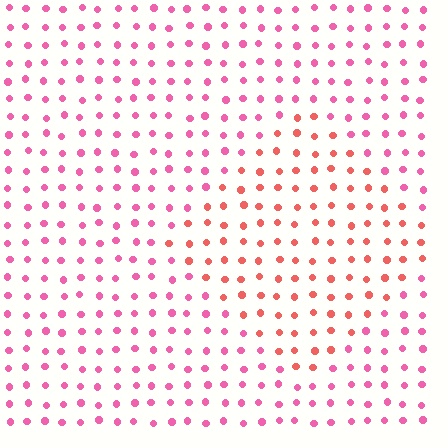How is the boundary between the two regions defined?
The boundary is defined purely by a slight shift in hue (about 32 degrees). Spacing, size, and orientation are identical on both sides.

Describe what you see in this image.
The image is filled with small pink elements in a uniform arrangement. A diamond-shaped region is visible where the elements are tinted to a slightly different hue, forming a subtle color boundary.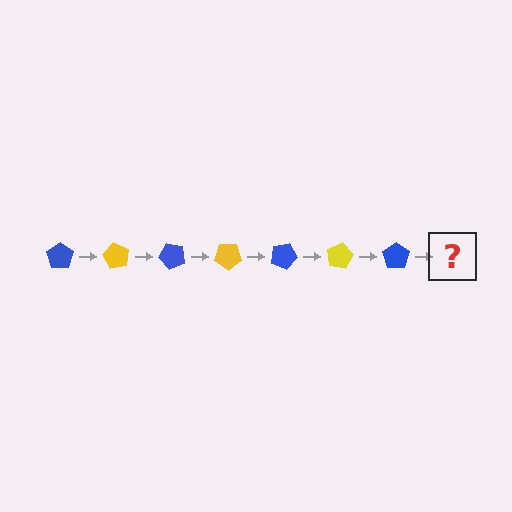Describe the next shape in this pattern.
It should be a yellow pentagon, rotated 420 degrees from the start.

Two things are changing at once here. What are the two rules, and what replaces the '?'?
The two rules are that it rotates 60 degrees each step and the color cycles through blue and yellow. The '?' should be a yellow pentagon, rotated 420 degrees from the start.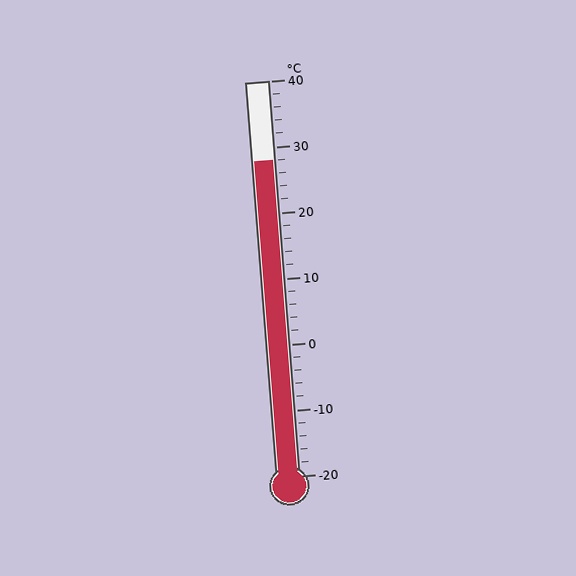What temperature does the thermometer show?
The thermometer shows approximately 28°C.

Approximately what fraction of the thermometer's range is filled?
The thermometer is filled to approximately 80% of its range.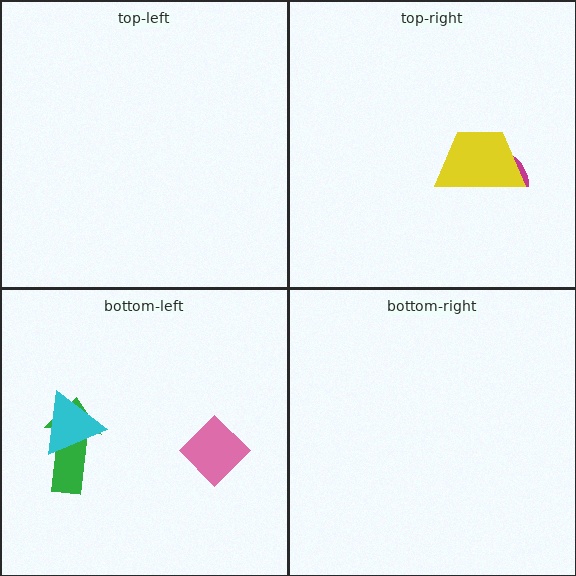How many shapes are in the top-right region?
2.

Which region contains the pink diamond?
The bottom-left region.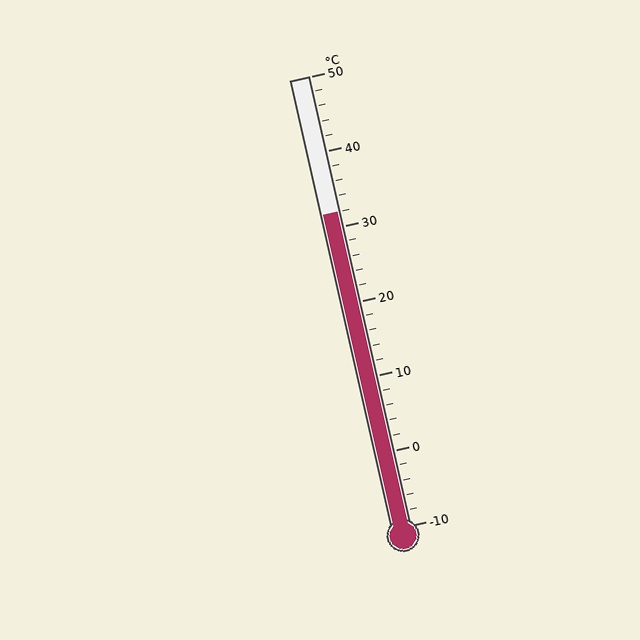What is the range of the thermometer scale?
The thermometer scale ranges from -10°C to 50°C.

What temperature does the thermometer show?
The thermometer shows approximately 32°C.